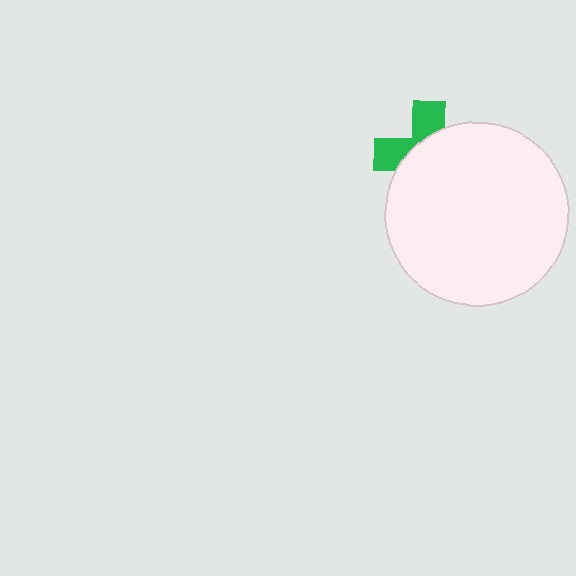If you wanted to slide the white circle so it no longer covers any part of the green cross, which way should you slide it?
Slide it toward the lower-right — that is the most direct way to separate the two shapes.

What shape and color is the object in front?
The object in front is a white circle.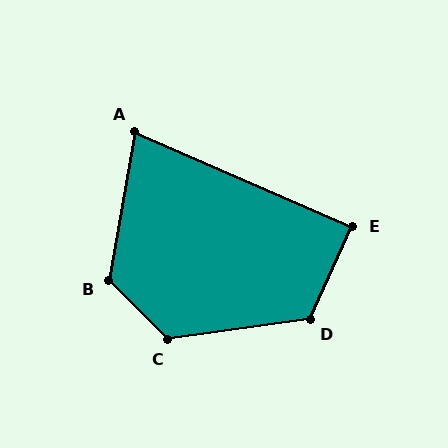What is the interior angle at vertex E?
Approximately 89 degrees (approximately right).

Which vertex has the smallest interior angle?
A, at approximately 76 degrees.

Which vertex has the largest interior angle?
C, at approximately 127 degrees.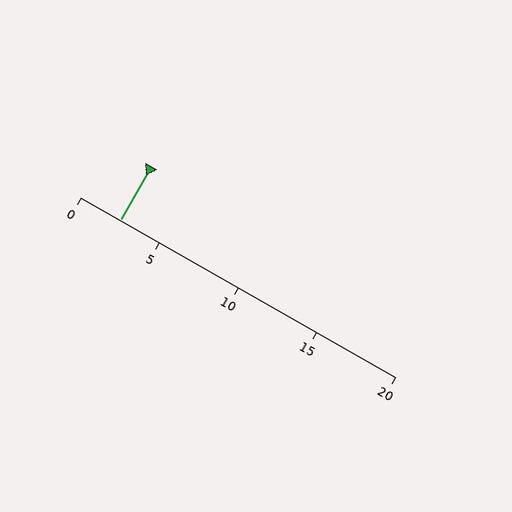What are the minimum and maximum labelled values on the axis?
The axis runs from 0 to 20.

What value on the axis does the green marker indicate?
The marker indicates approximately 2.5.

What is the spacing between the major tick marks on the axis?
The major ticks are spaced 5 apart.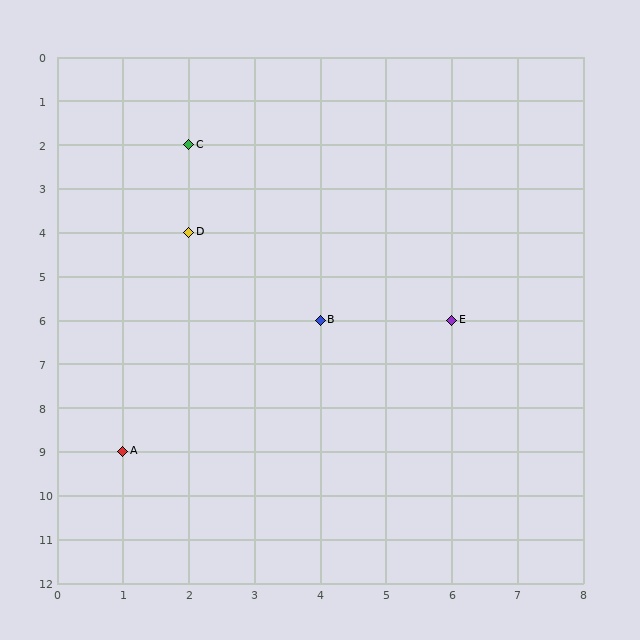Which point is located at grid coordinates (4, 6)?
Point B is at (4, 6).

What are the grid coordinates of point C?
Point C is at grid coordinates (2, 2).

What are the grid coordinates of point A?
Point A is at grid coordinates (1, 9).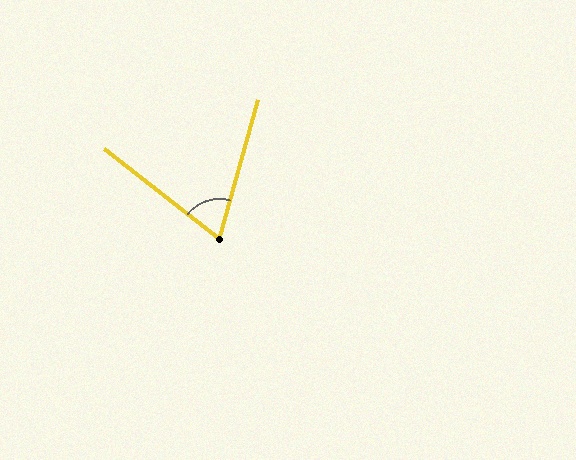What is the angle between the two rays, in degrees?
Approximately 68 degrees.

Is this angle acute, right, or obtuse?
It is acute.